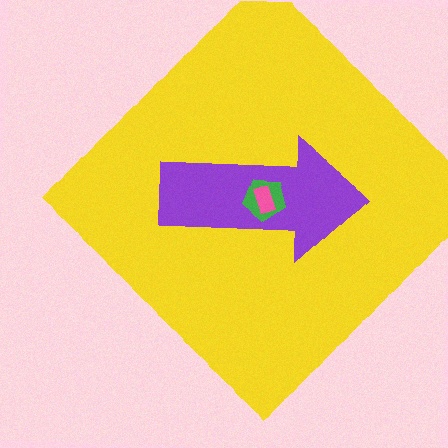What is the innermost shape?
The pink rectangle.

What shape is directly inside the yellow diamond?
The purple arrow.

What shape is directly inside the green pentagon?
The pink rectangle.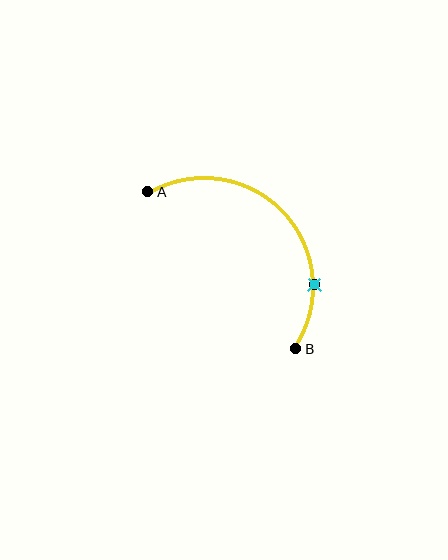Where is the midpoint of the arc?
The arc midpoint is the point on the curve farthest from the straight line joining A and B. It sits above and to the right of that line.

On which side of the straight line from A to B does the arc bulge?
The arc bulges above and to the right of the straight line connecting A and B.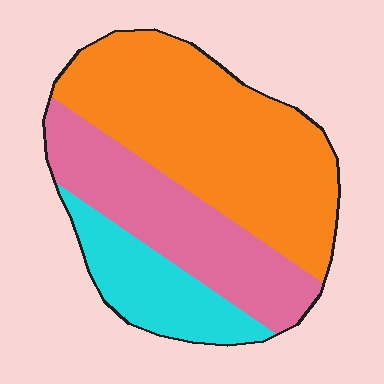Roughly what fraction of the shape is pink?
Pink takes up about one third (1/3) of the shape.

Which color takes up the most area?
Orange, at roughly 50%.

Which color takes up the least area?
Cyan, at roughly 20%.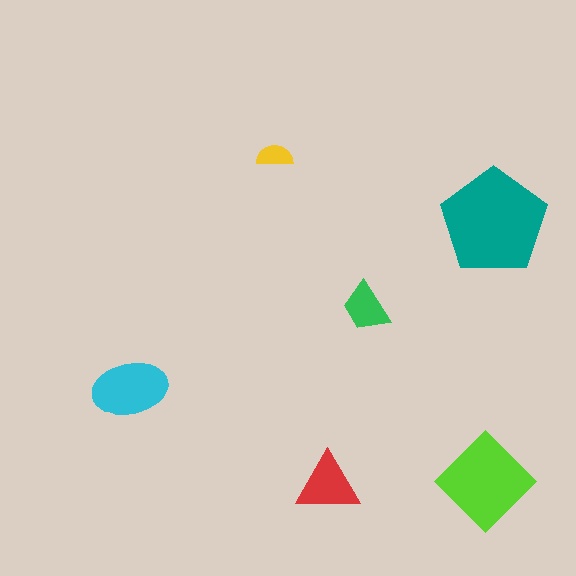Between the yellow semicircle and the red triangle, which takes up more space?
The red triangle.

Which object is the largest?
The teal pentagon.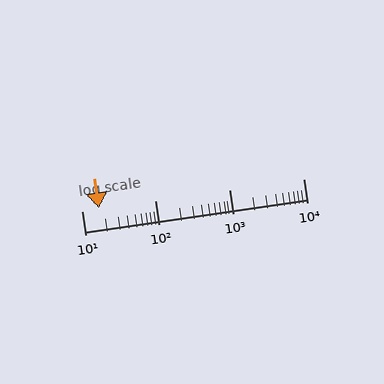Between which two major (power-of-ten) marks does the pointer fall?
The pointer is between 10 and 100.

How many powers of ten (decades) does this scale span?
The scale spans 3 decades, from 10 to 10000.